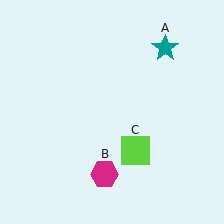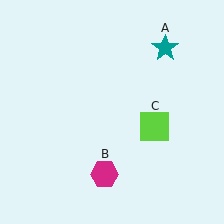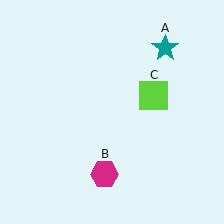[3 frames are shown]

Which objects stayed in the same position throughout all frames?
Teal star (object A) and magenta hexagon (object B) remained stationary.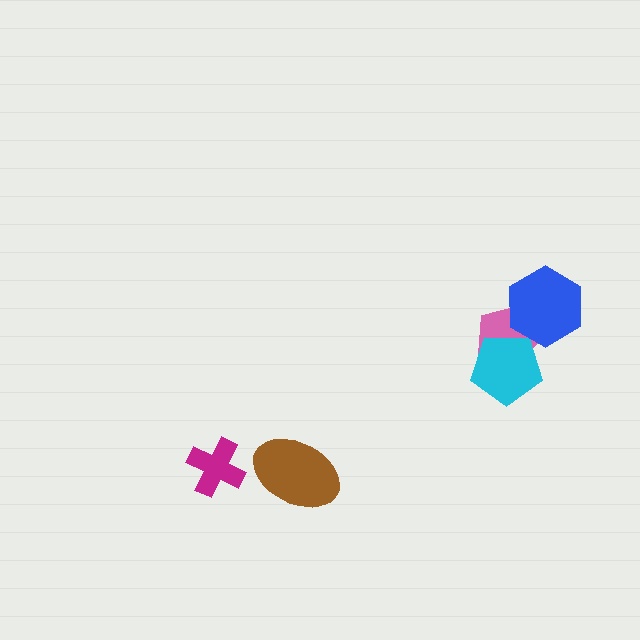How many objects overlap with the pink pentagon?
2 objects overlap with the pink pentagon.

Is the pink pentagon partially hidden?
Yes, it is partially covered by another shape.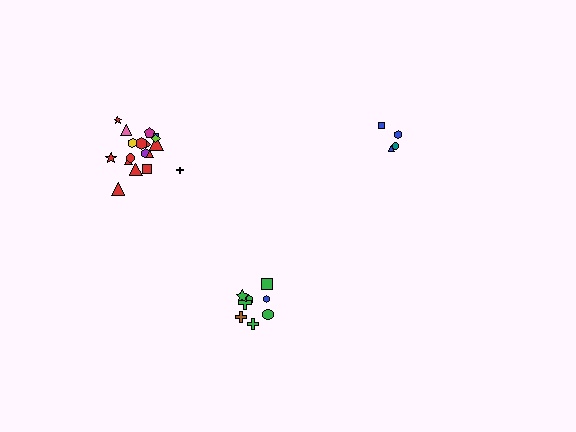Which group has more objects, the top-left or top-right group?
The top-left group.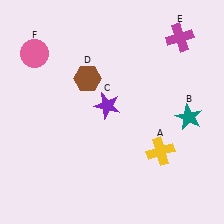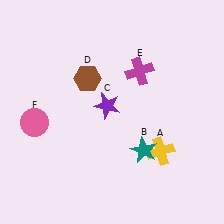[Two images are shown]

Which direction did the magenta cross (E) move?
The magenta cross (E) moved left.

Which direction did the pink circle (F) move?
The pink circle (F) moved down.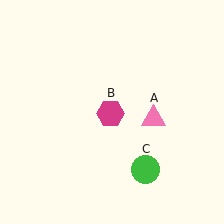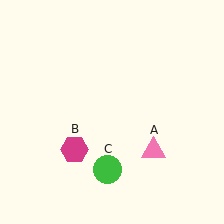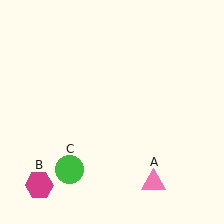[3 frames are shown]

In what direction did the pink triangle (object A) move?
The pink triangle (object A) moved down.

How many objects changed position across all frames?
3 objects changed position: pink triangle (object A), magenta hexagon (object B), green circle (object C).